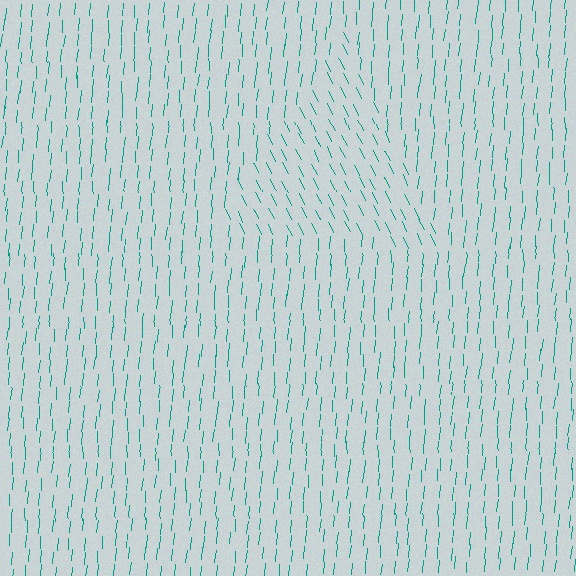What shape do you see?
I see a triangle.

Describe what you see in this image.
The image is filled with small teal line segments. A triangle region in the image has lines oriented differently from the surrounding lines, creating a visible texture boundary.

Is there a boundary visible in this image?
Yes, there is a texture boundary formed by a change in line orientation.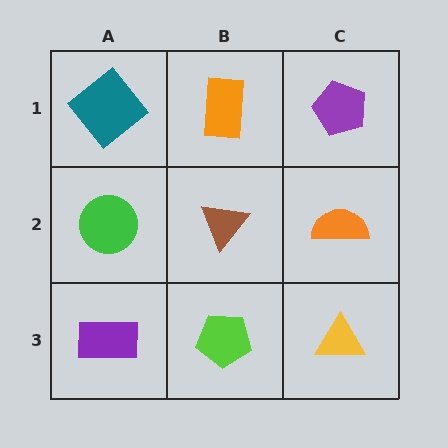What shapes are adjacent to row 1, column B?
A brown triangle (row 2, column B), a teal diamond (row 1, column A), a purple pentagon (row 1, column C).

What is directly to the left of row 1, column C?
An orange rectangle.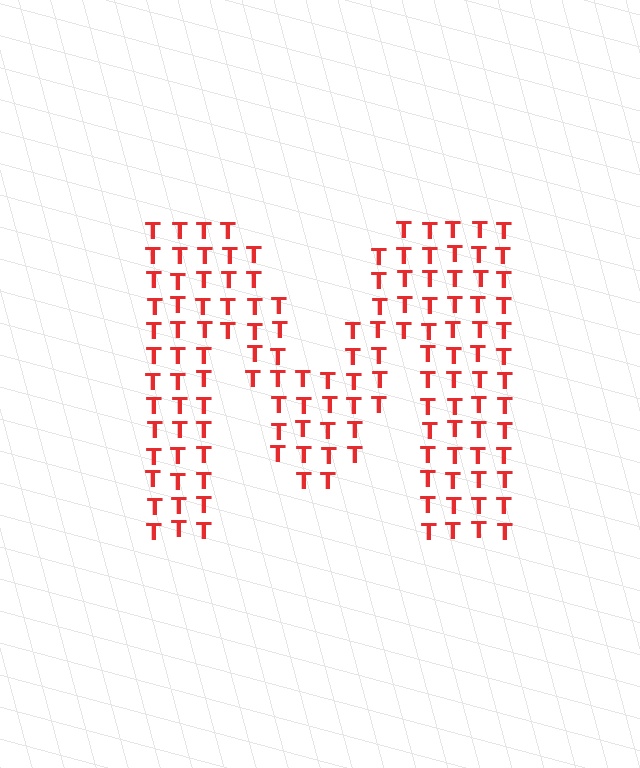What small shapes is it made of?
It is made of small letter T's.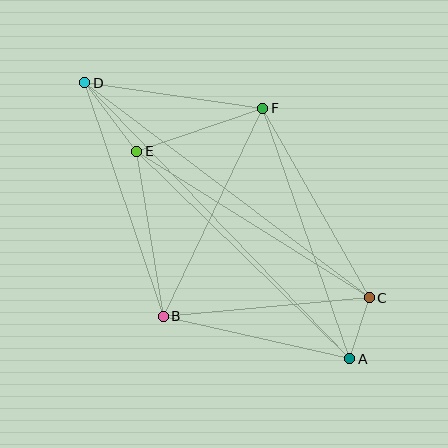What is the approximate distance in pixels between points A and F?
The distance between A and F is approximately 265 pixels.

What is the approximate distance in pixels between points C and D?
The distance between C and D is approximately 357 pixels.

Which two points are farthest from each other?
Points A and D are farthest from each other.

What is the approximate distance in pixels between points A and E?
The distance between A and E is approximately 297 pixels.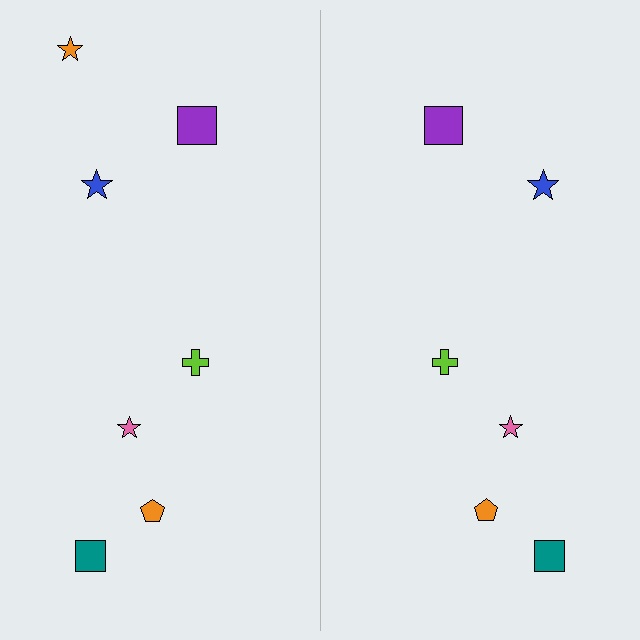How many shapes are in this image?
There are 13 shapes in this image.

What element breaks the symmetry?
A orange star is missing from the right side.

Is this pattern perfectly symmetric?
No, the pattern is not perfectly symmetric. A orange star is missing from the right side.